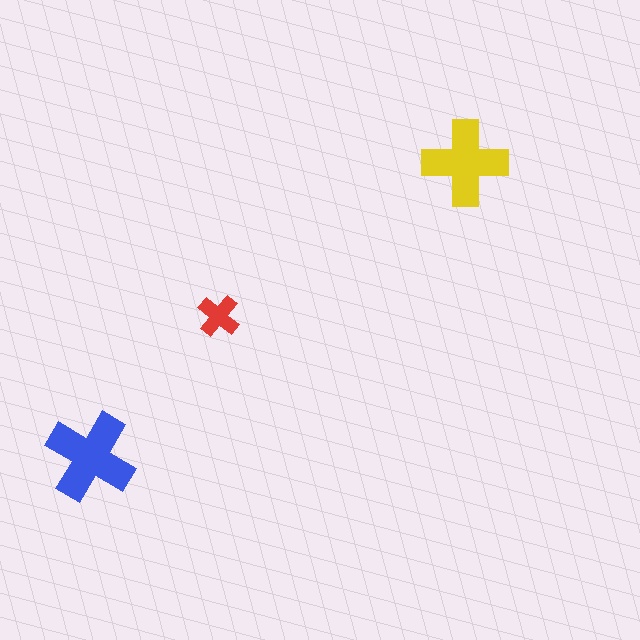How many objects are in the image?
There are 3 objects in the image.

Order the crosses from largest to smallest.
the blue one, the yellow one, the red one.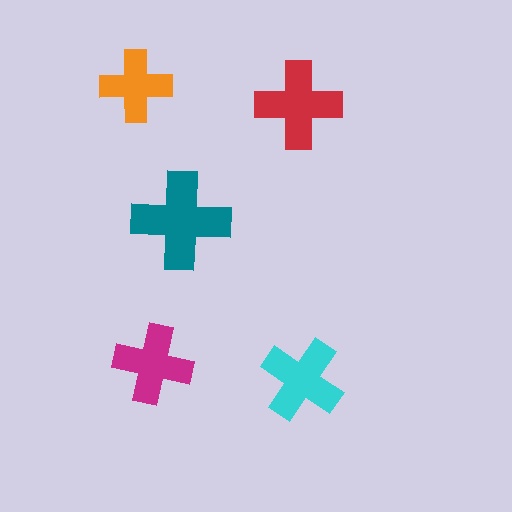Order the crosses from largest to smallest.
the teal one, the red one, the cyan one, the magenta one, the orange one.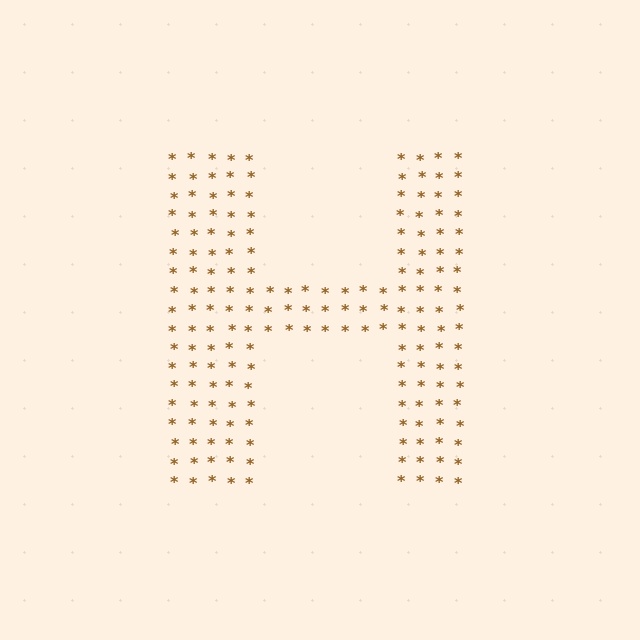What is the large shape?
The large shape is the letter H.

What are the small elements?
The small elements are asterisks.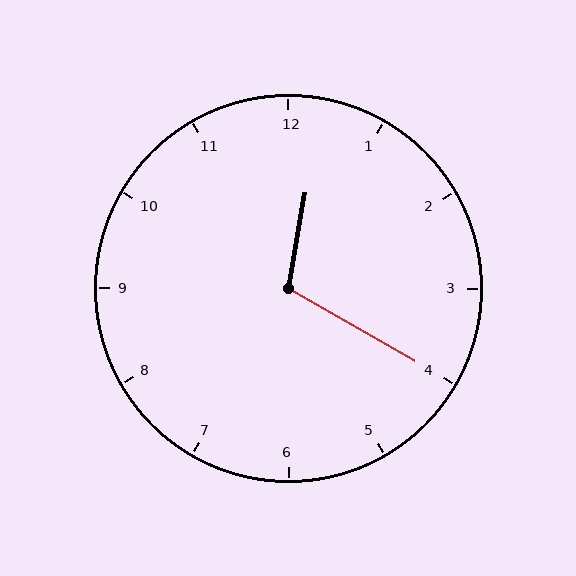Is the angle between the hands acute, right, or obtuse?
It is obtuse.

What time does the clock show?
12:20.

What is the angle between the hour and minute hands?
Approximately 110 degrees.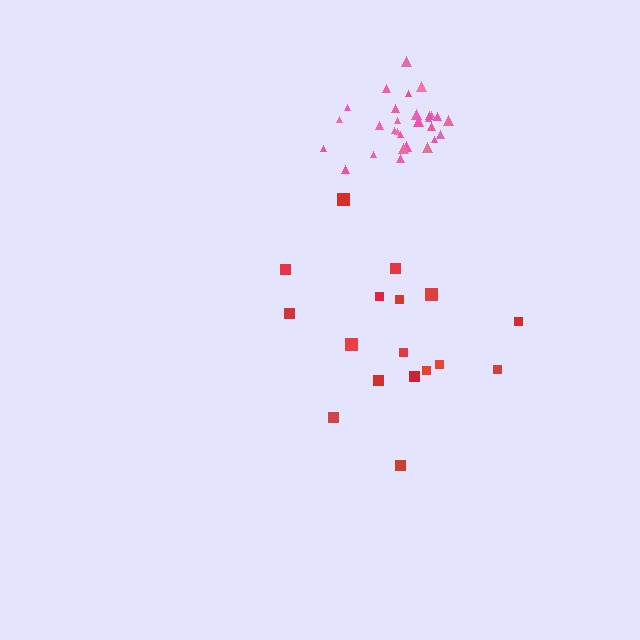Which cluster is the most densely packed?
Pink.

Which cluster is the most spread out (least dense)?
Red.